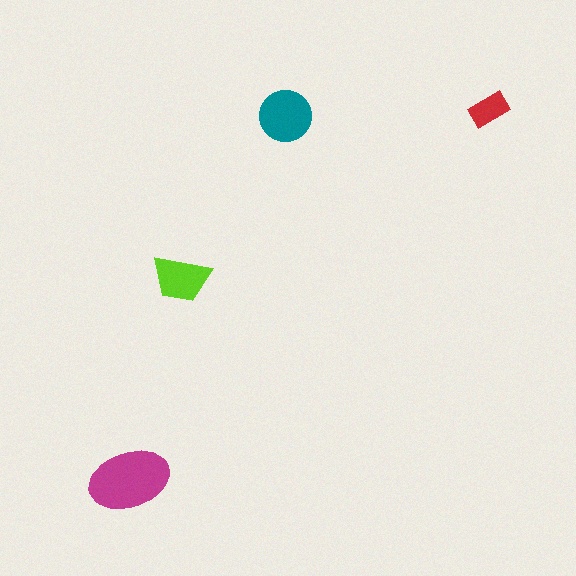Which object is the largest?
The magenta ellipse.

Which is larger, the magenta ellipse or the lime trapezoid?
The magenta ellipse.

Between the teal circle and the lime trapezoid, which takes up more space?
The teal circle.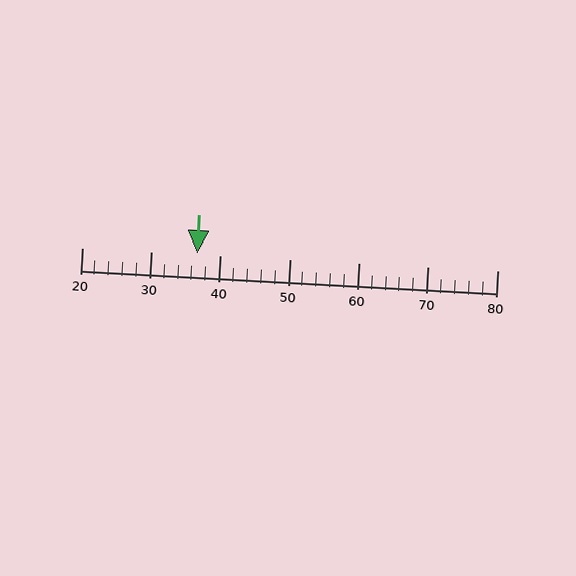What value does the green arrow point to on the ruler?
The green arrow points to approximately 37.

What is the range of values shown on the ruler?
The ruler shows values from 20 to 80.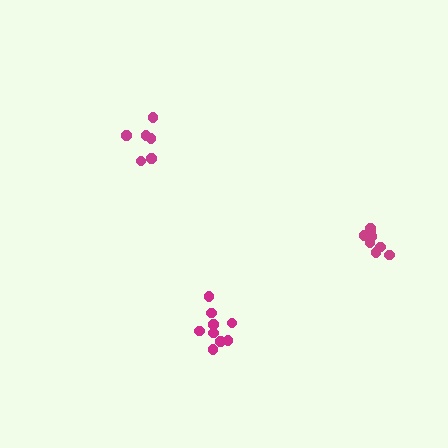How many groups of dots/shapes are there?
There are 3 groups.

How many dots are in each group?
Group 1: 9 dots, Group 2: 6 dots, Group 3: 9 dots (24 total).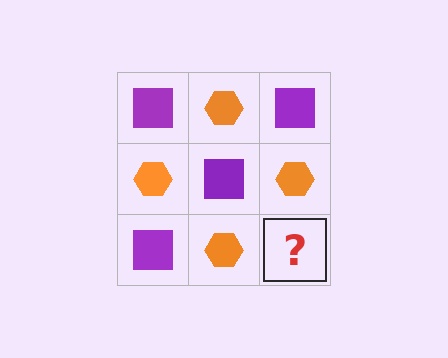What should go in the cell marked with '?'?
The missing cell should contain a purple square.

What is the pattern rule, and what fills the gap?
The rule is that it alternates purple square and orange hexagon in a checkerboard pattern. The gap should be filled with a purple square.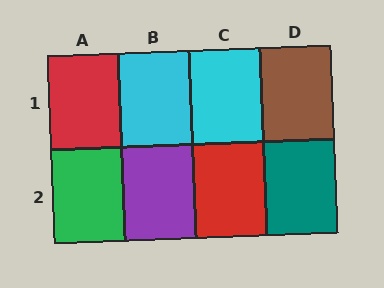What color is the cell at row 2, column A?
Green.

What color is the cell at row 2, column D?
Teal.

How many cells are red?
2 cells are red.